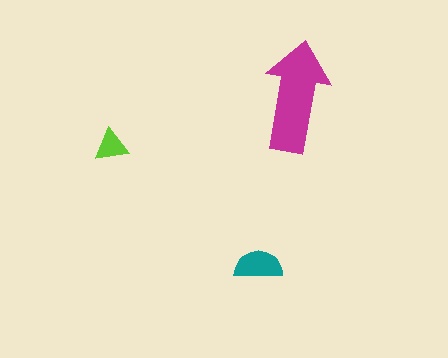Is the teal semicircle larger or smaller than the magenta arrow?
Smaller.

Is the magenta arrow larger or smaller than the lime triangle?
Larger.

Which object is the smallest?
The lime triangle.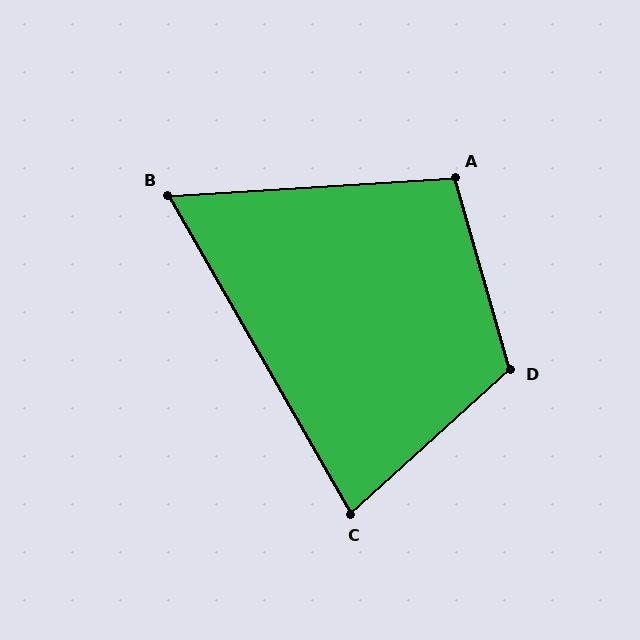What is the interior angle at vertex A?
Approximately 102 degrees (obtuse).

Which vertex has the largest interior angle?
D, at approximately 116 degrees.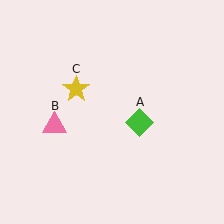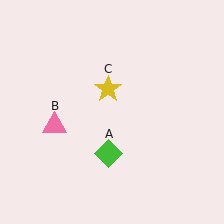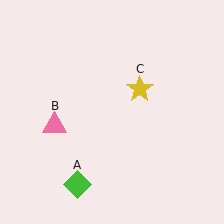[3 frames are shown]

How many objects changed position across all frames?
2 objects changed position: green diamond (object A), yellow star (object C).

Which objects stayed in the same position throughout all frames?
Pink triangle (object B) remained stationary.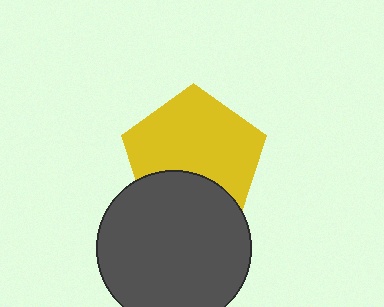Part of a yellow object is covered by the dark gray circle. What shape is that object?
It is a pentagon.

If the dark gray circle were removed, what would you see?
You would see the complete yellow pentagon.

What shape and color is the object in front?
The object in front is a dark gray circle.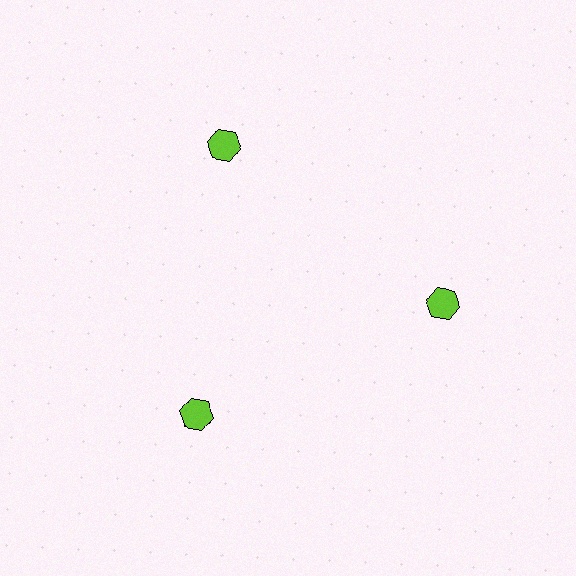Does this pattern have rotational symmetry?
Yes, this pattern has 3-fold rotational symmetry. It looks the same after rotating 120 degrees around the center.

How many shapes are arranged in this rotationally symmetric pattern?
There are 3 shapes, arranged in 3 groups of 1.